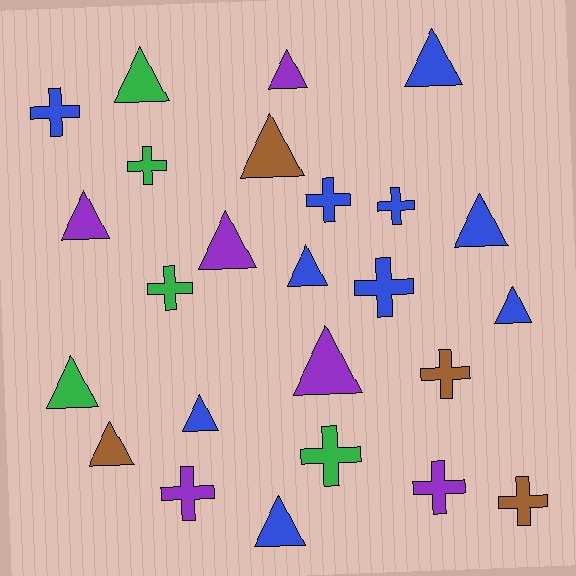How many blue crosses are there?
There are 4 blue crosses.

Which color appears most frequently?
Blue, with 10 objects.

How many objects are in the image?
There are 25 objects.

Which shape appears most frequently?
Triangle, with 14 objects.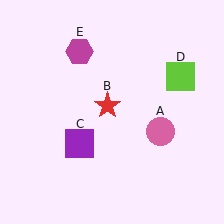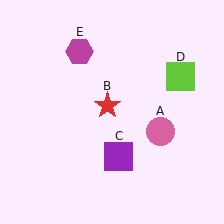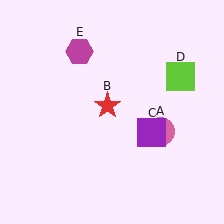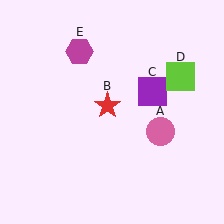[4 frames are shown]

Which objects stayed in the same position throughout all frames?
Pink circle (object A) and red star (object B) and lime square (object D) and magenta hexagon (object E) remained stationary.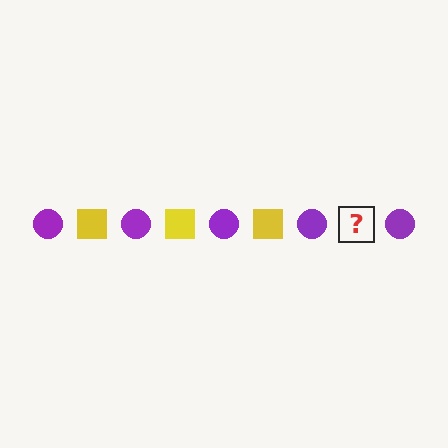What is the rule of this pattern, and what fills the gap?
The rule is that the pattern alternates between purple circle and yellow square. The gap should be filled with a yellow square.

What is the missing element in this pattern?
The missing element is a yellow square.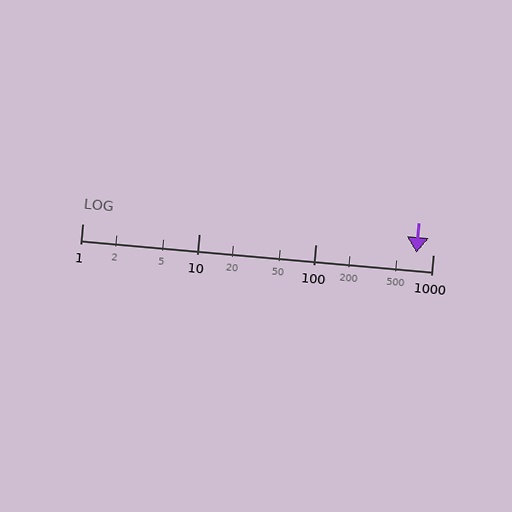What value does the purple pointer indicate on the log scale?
The pointer indicates approximately 730.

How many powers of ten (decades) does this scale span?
The scale spans 3 decades, from 1 to 1000.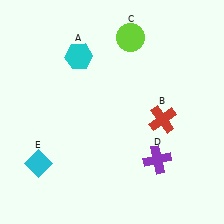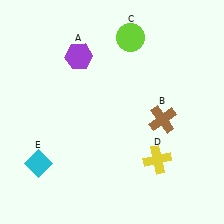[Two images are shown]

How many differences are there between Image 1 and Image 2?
There are 3 differences between the two images.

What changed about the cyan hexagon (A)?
In Image 1, A is cyan. In Image 2, it changed to purple.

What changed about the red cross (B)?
In Image 1, B is red. In Image 2, it changed to brown.